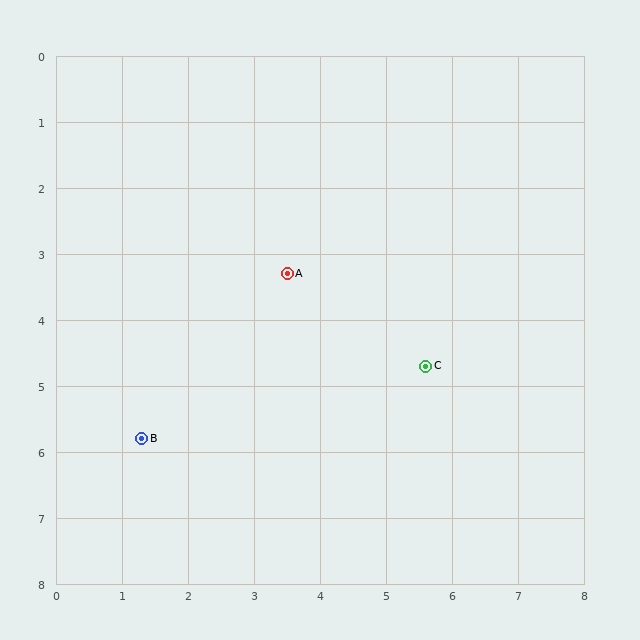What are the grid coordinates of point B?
Point B is at approximately (1.3, 5.8).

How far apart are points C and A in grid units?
Points C and A are about 2.5 grid units apart.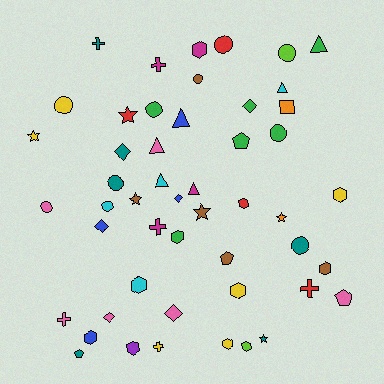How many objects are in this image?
There are 50 objects.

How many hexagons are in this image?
There are 11 hexagons.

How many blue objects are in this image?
There are 4 blue objects.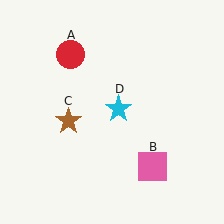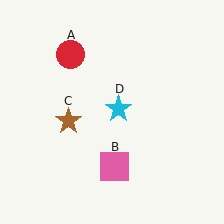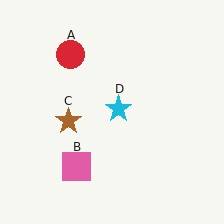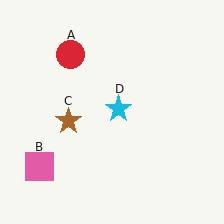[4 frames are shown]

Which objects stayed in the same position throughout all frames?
Red circle (object A) and brown star (object C) and cyan star (object D) remained stationary.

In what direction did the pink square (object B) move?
The pink square (object B) moved left.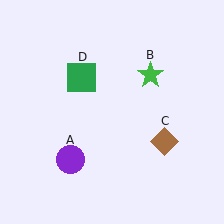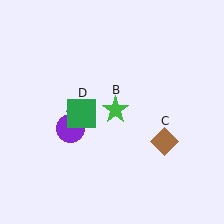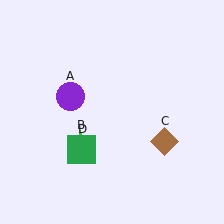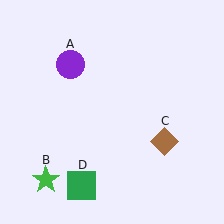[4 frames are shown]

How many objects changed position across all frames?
3 objects changed position: purple circle (object A), green star (object B), green square (object D).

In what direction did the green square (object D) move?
The green square (object D) moved down.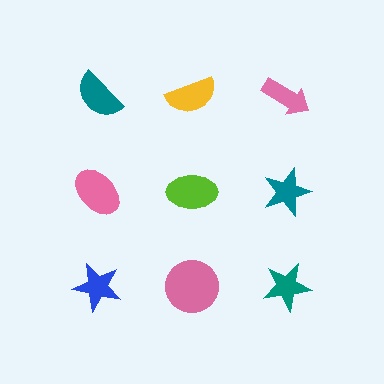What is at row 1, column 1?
A teal semicircle.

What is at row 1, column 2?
A yellow semicircle.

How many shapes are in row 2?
3 shapes.